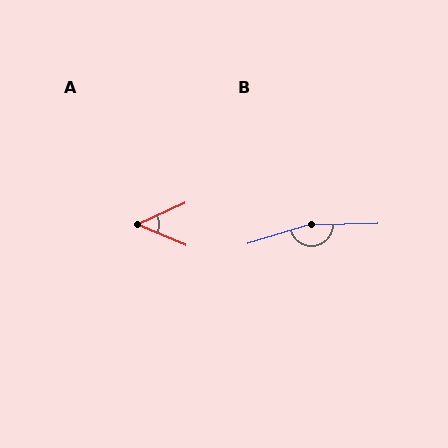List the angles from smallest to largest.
A (48°), B (164°).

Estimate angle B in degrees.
Approximately 164 degrees.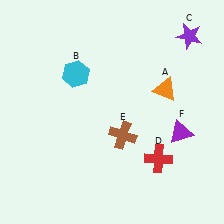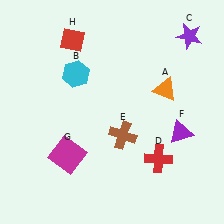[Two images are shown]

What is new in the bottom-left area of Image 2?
A magenta square (G) was added in the bottom-left area of Image 2.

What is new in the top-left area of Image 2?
A red diamond (H) was added in the top-left area of Image 2.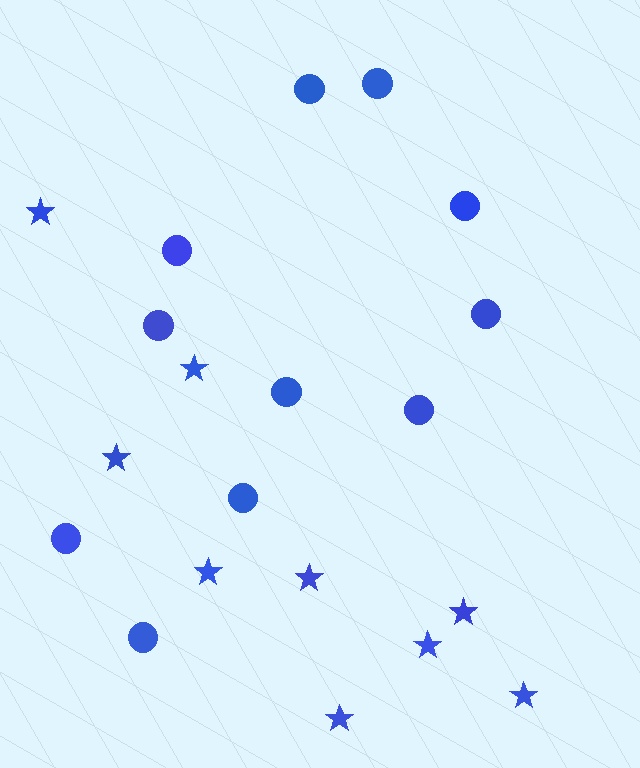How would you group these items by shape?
There are 2 groups: one group of stars (9) and one group of circles (11).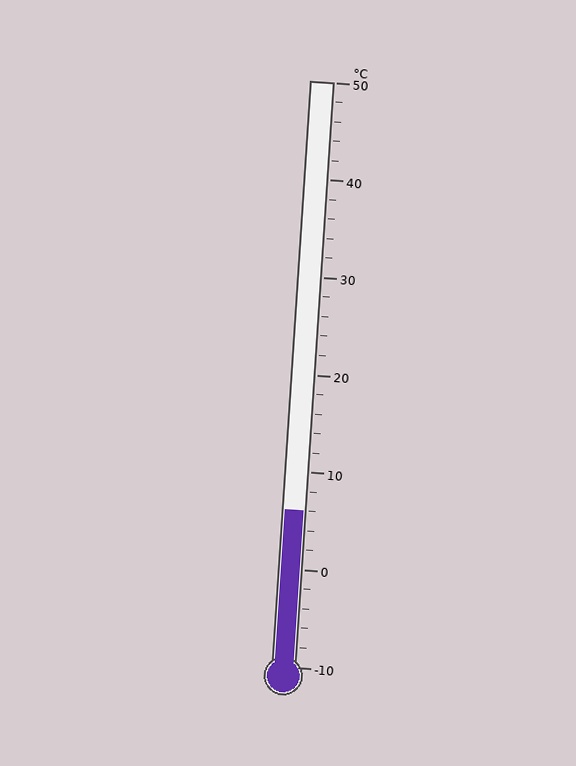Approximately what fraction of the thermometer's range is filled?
The thermometer is filled to approximately 25% of its range.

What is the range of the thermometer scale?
The thermometer scale ranges from -10°C to 50°C.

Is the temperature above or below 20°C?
The temperature is below 20°C.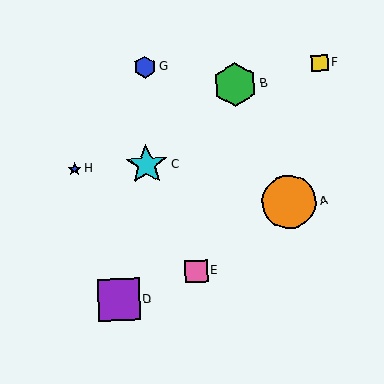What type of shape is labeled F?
Shape F is a yellow square.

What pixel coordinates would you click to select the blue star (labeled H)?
Click at (75, 169) to select the blue star H.